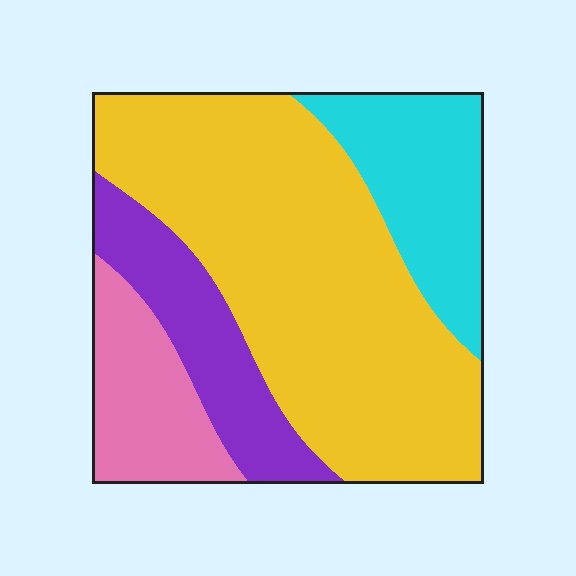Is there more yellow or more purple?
Yellow.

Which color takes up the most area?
Yellow, at roughly 55%.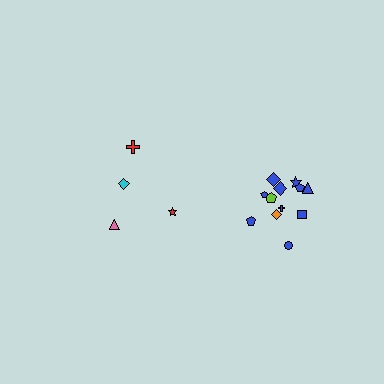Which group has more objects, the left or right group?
The right group.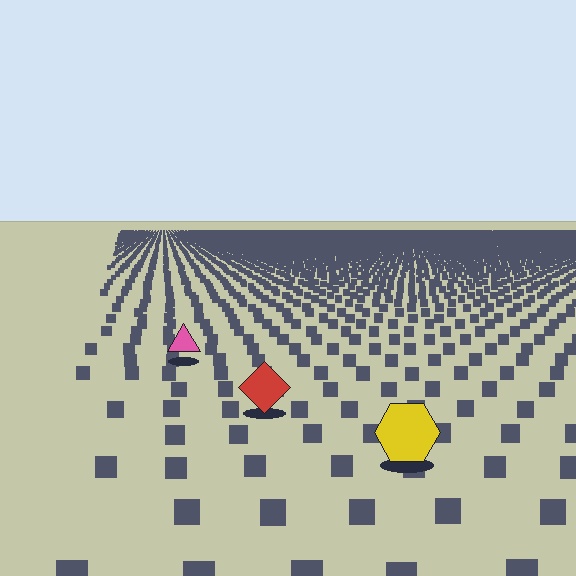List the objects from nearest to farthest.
From nearest to farthest: the yellow hexagon, the red diamond, the pink triangle.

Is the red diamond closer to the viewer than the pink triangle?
Yes. The red diamond is closer — you can tell from the texture gradient: the ground texture is coarser near it.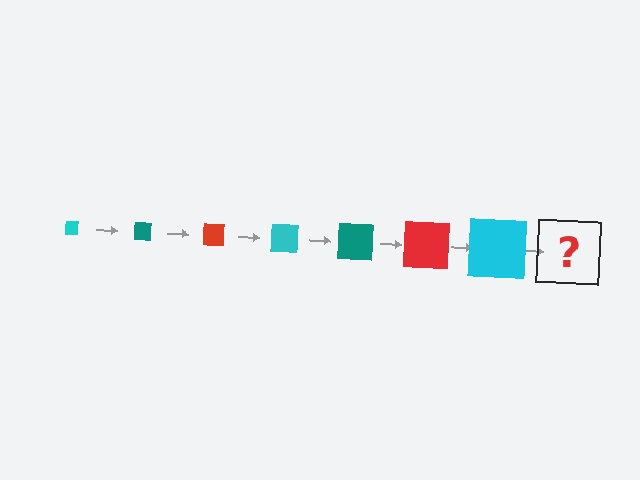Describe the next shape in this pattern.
It should be a teal square, larger than the previous one.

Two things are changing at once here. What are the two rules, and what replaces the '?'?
The two rules are that the square grows larger each step and the color cycles through cyan, teal, and red. The '?' should be a teal square, larger than the previous one.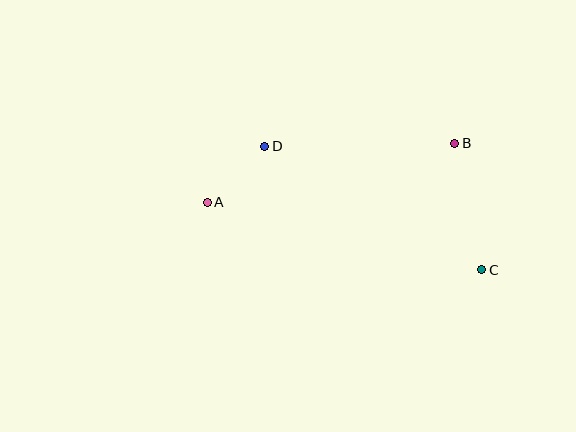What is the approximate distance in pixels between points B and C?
The distance between B and C is approximately 129 pixels.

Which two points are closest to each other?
Points A and D are closest to each other.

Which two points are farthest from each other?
Points A and C are farthest from each other.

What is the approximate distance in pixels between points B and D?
The distance between B and D is approximately 190 pixels.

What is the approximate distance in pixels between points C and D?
The distance between C and D is approximately 250 pixels.